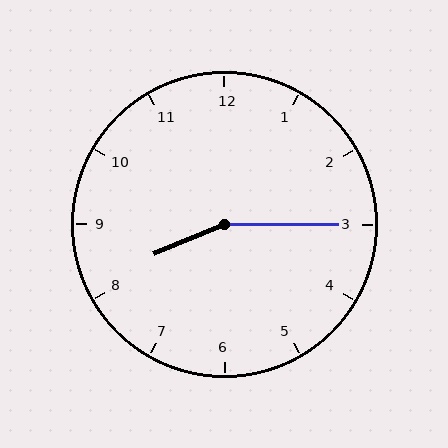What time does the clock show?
8:15.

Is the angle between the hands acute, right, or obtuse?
It is obtuse.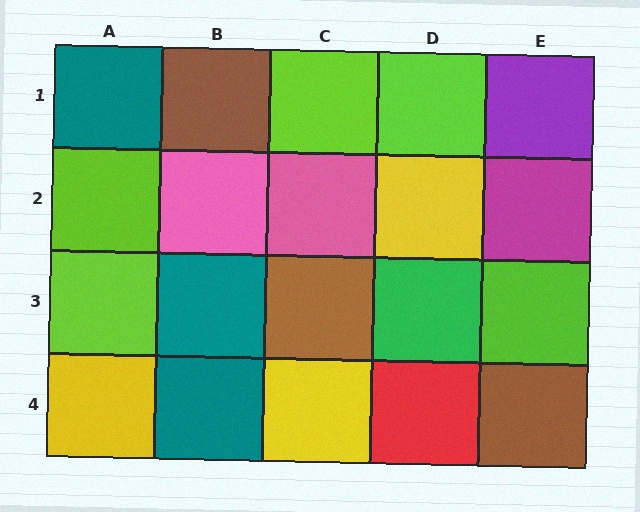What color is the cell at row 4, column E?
Brown.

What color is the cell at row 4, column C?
Yellow.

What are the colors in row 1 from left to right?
Teal, brown, lime, lime, purple.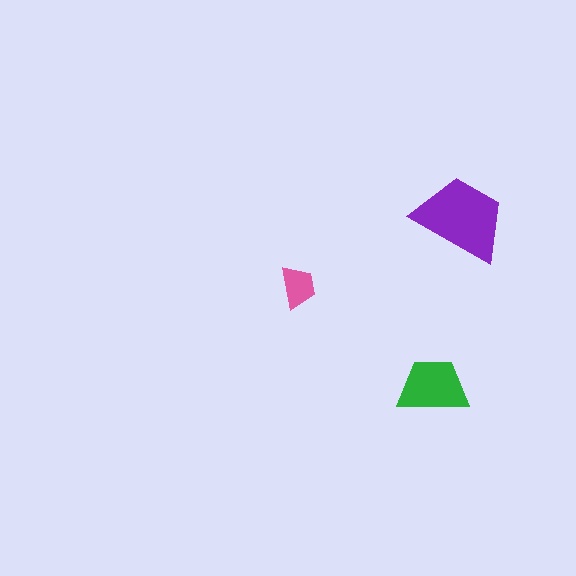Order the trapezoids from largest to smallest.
the purple one, the green one, the pink one.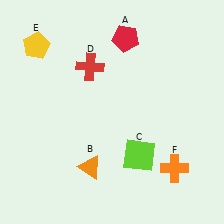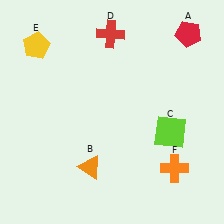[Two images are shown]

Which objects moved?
The objects that moved are: the red pentagon (A), the lime square (C), the red cross (D).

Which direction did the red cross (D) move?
The red cross (D) moved up.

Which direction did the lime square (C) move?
The lime square (C) moved right.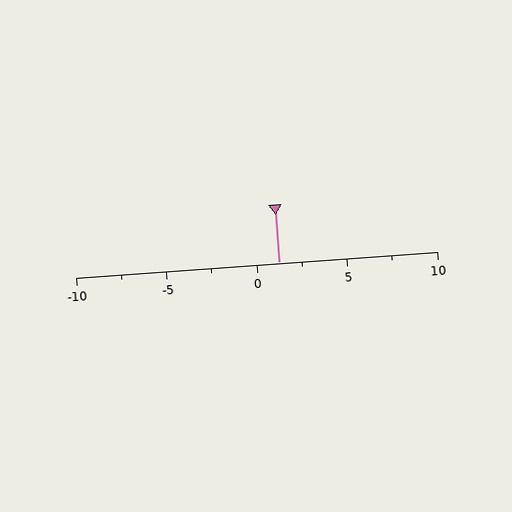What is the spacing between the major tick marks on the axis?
The major ticks are spaced 5 apart.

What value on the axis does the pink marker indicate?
The marker indicates approximately 1.2.